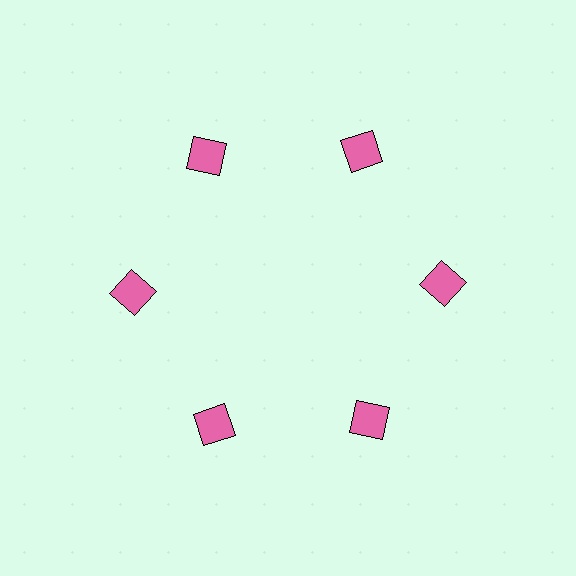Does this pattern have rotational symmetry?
Yes, this pattern has 6-fold rotational symmetry. It looks the same after rotating 60 degrees around the center.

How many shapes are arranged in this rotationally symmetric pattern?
There are 6 shapes, arranged in 6 groups of 1.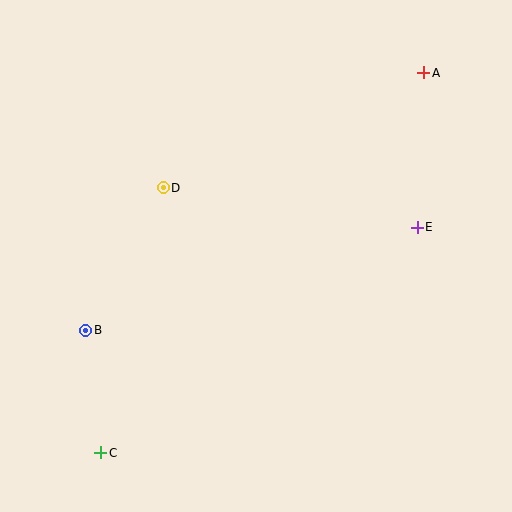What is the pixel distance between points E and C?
The distance between E and C is 389 pixels.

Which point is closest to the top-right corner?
Point A is closest to the top-right corner.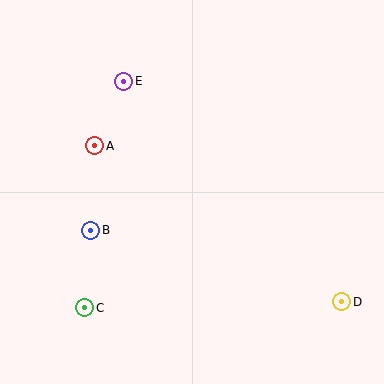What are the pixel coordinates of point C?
Point C is at (85, 308).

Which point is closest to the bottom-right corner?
Point D is closest to the bottom-right corner.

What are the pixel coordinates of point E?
Point E is at (124, 81).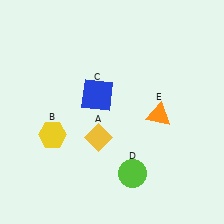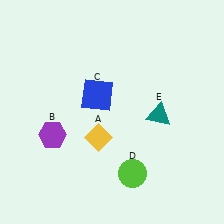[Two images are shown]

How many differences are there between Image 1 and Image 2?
There are 2 differences between the two images.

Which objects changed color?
B changed from yellow to purple. E changed from orange to teal.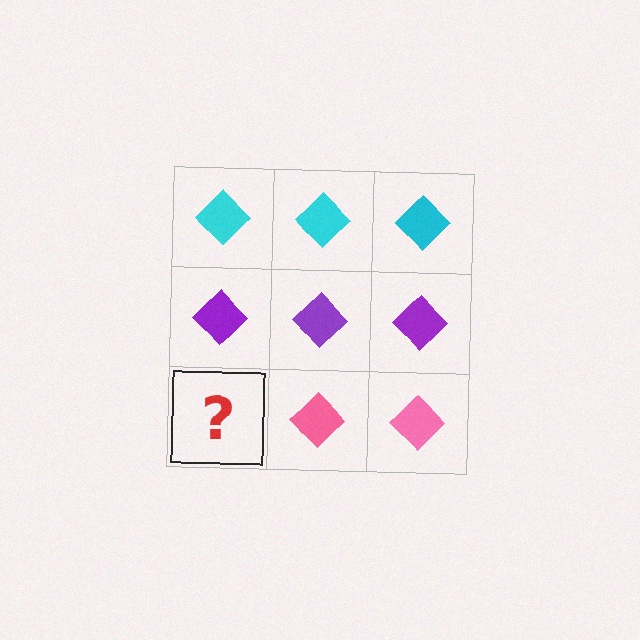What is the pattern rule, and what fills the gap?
The rule is that each row has a consistent color. The gap should be filled with a pink diamond.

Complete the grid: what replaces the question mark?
The question mark should be replaced with a pink diamond.